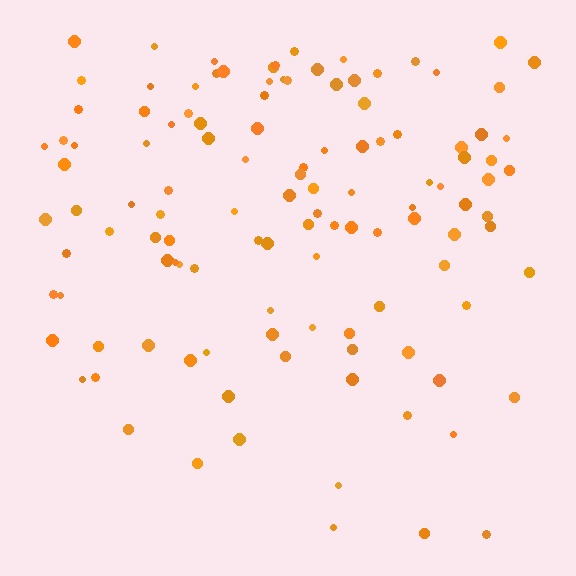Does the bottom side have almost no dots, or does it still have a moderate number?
Still a moderate number, just noticeably fewer than the top.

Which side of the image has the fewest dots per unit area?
The bottom.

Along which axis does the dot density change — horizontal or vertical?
Vertical.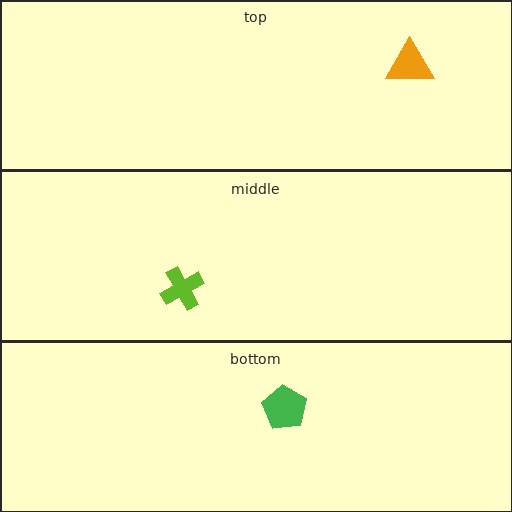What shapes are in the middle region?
The lime cross.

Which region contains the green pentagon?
The bottom region.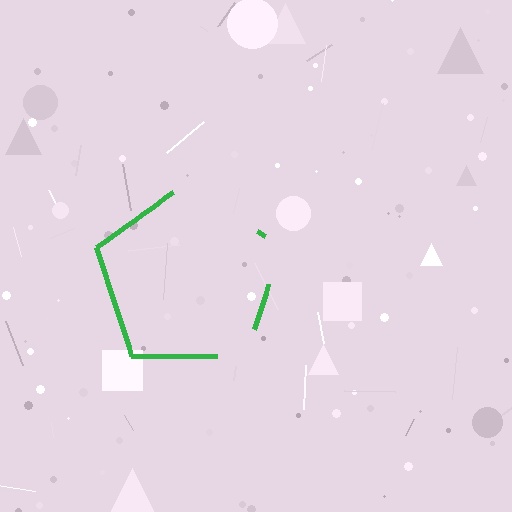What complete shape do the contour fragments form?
The contour fragments form a pentagon.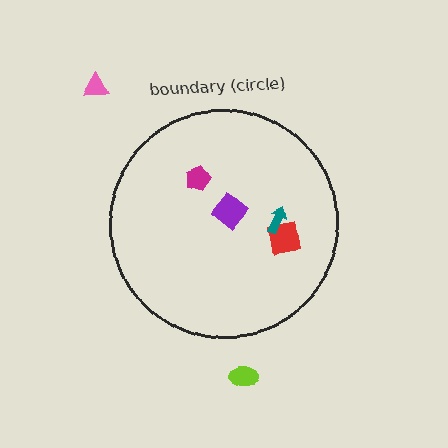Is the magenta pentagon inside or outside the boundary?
Inside.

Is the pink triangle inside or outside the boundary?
Outside.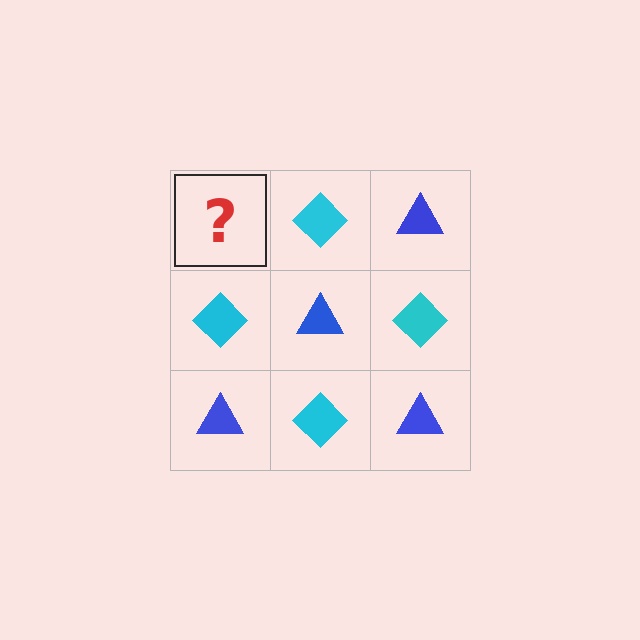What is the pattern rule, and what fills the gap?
The rule is that it alternates blue triangle and cyan diamond in a checkerboard pattern. The gap should be filled with a blue triangle.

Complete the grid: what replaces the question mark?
The question mark should be replaced with a blue triangle.